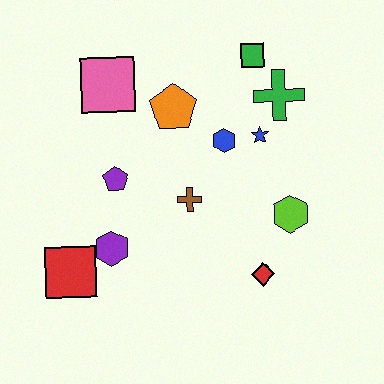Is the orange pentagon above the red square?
Yes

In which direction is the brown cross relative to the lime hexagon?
The brown cross is to the left of the lime hexagon.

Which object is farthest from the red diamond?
The pink square is farthest from the red diamond.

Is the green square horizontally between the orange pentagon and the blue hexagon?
No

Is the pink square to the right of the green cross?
No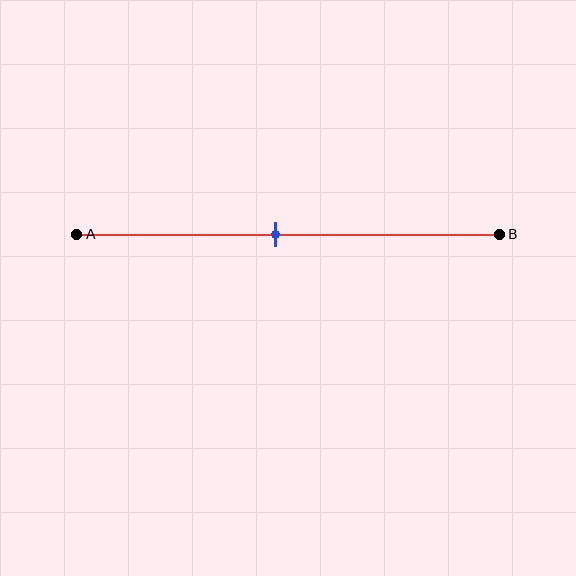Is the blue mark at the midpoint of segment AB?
No, the mark is at about 45% from A, not at the 50% midpoint.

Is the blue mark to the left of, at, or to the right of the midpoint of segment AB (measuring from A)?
The blue mark is to the left of the midpoint of segment AB.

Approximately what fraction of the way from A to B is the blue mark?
The blue mark is approximately 45% of the way from A to B.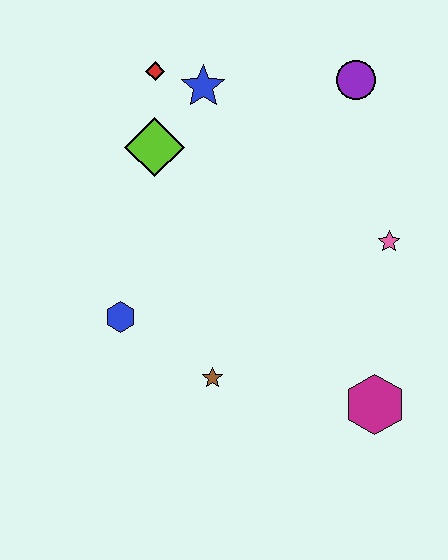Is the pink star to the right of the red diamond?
Yes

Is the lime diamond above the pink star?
Yes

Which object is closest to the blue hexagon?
The brown star is closest to the blue hexagon.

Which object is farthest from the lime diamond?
The magenta hexagon is farthest from the lime diamond.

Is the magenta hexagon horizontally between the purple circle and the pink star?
Yes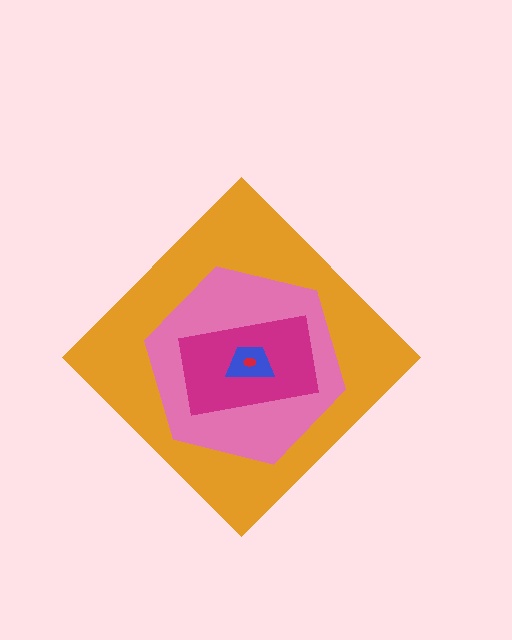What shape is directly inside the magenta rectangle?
The blue trapezoid.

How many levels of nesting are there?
5.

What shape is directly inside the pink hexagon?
The magenta rectangle.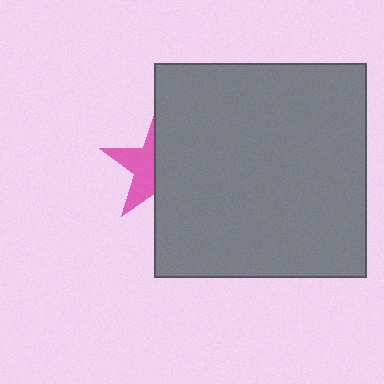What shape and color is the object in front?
The object in front is a gray rectangle.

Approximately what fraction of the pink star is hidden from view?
Roughly 58% of the pink star is hidden behind the gray rectangle.